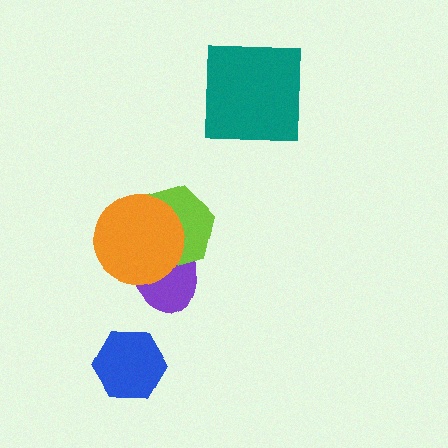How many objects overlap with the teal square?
0 objects overlap with the teal square.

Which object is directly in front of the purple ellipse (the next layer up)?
The lime hexagon is directly in front of the purple ellipse.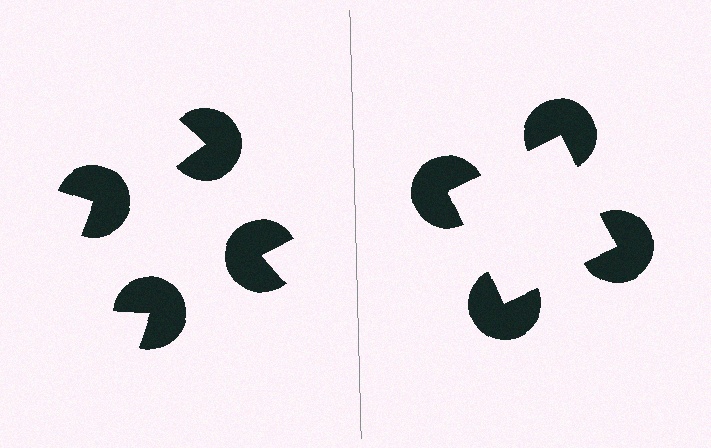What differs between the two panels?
The pac-man discs are positioned identically on both sides; only the wedge orientations differ. On the right they align to a square; on the left they are misaligned.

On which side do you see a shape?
An illusory square appears on the right side. On the left side the wedge cuts are rotated, so no coherent shape forms.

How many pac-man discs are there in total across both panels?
8 — 4 on each side.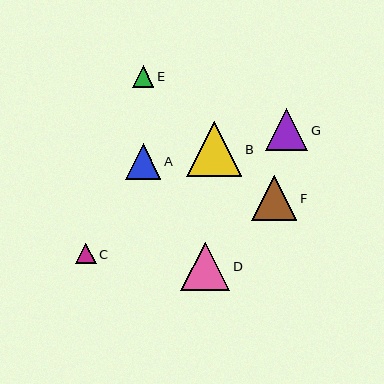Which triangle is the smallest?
Triangle C is the smallest with a size of approximately 20 pixels.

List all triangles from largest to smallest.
From largest to smallest: B, D, F, G, A, E, C.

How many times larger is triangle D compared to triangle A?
Triangle D is approximately 1.4 times the size of triangle A.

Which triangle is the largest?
Triangle B is the largest with a size of approximately 55 pixels.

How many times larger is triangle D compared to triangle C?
Triangle D is approximately 2.4 times the size of triangle C.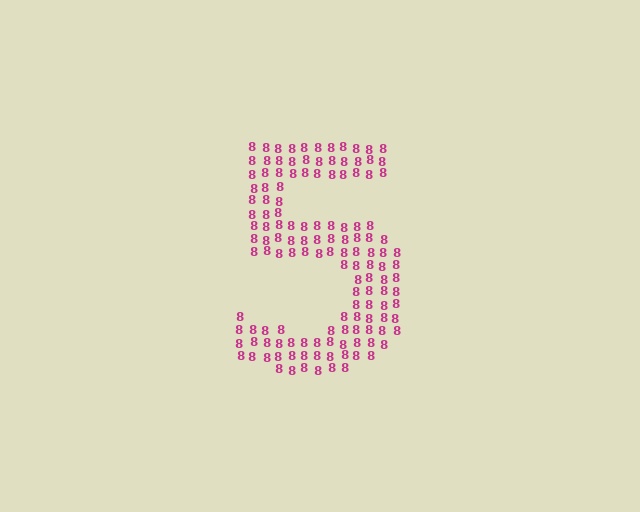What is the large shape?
The large shape is the digit 5.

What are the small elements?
The small elements are digit 8's.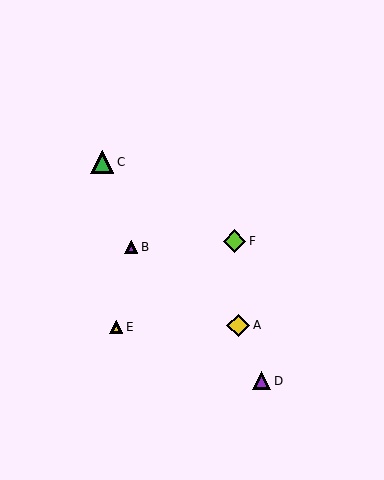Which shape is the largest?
The green triangle (labeled C) is the largest.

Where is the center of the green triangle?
The center of the green triangle is at (102, 162).